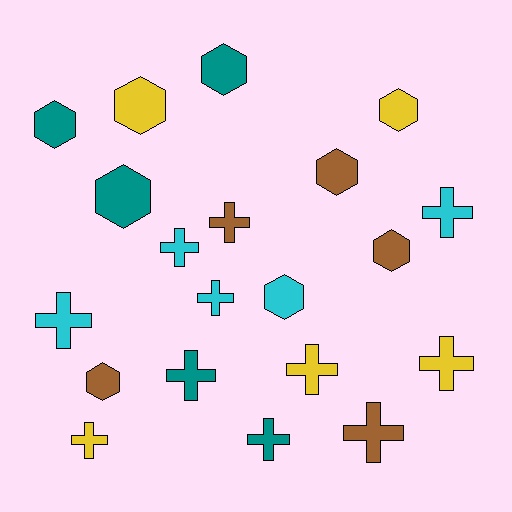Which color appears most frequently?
Cyan, with 5 objects.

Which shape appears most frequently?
Cross, with 11 objects.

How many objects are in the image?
There are 20 objects.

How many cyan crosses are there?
There are 4 cyan crosses.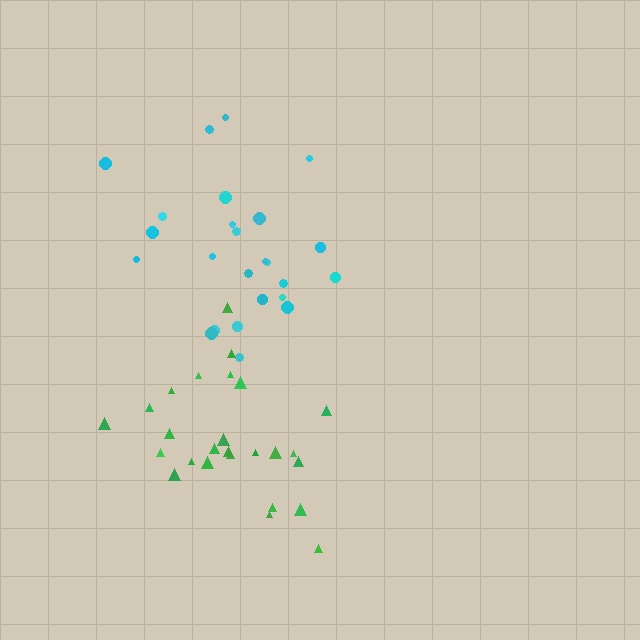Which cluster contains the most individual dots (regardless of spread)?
Green (26).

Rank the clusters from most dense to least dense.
green, cyan.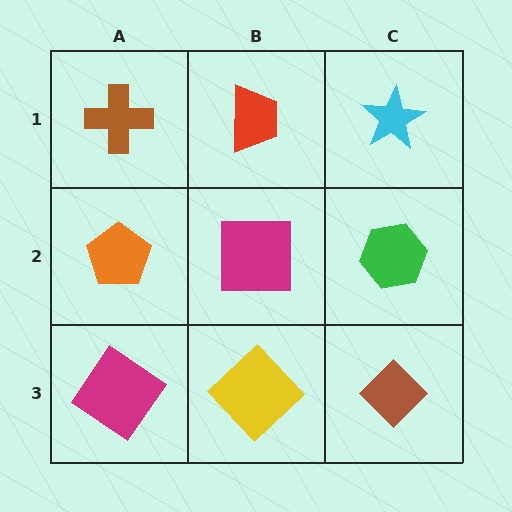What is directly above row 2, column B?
A red trapezoid.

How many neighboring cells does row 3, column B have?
3.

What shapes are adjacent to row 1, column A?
An orange pentagon (row 2, column A), a red trapezoid (row 1, column B).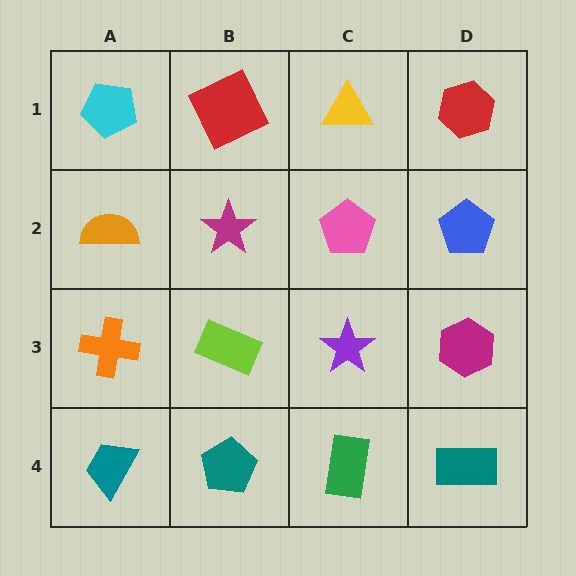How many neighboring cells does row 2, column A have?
3.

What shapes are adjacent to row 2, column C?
A yellow triangle (row 1, column C), a purple star (row 3, column C), a magenta star (row 2, column B), a blue pentagon (row 2, column D).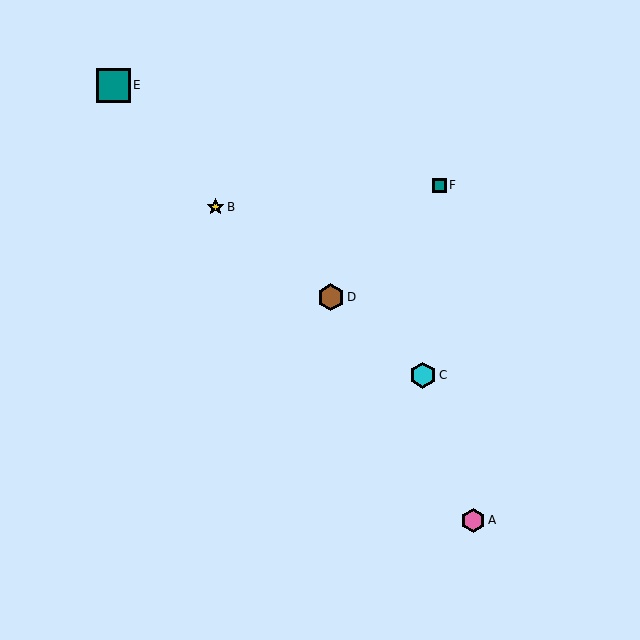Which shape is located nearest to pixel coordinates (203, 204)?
The yellow star (labeled B) at (215, 207) is nearest to that location.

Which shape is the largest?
The teal square (labeled E) is the largest.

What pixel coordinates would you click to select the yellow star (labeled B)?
Click at (215, 207) to select the yellow star B.